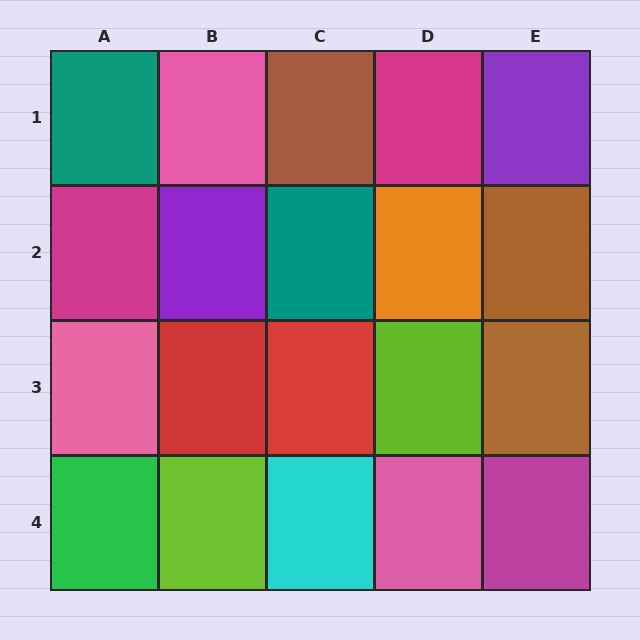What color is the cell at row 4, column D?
Pink.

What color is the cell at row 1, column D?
Magenta.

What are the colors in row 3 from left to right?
Pink, red, red, lime, brown.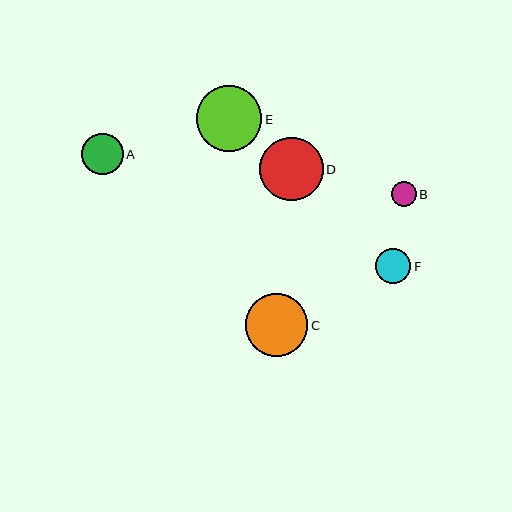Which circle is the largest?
Circle E is the largest with a size of approximately 65 pixels.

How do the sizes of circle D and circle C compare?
Circle D and circle C are approximately the same size.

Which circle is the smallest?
Circle B is the smallest with a size of approximately 25 pixels.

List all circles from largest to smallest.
From largest to smallest: E, D, C, A, F, B.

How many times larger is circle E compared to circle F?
Circle E is approximately 1.9 times the size of circle F.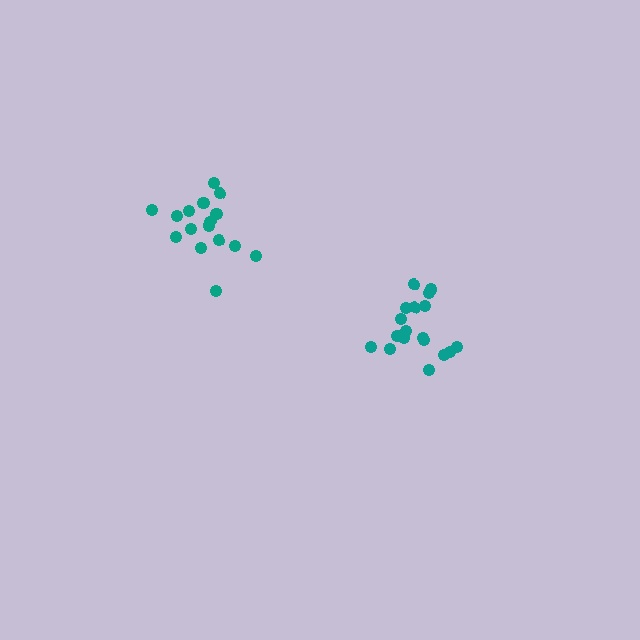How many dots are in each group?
Group 1: 16 dots, Group 2: 18 dots (34 total).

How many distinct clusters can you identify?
There are 2 distinct clusters.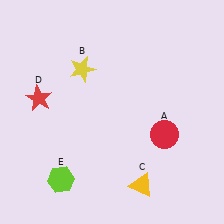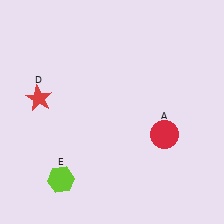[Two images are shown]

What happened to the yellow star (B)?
The yellow star (B) was removed in Image 2. It was in the top-left area of Image 1.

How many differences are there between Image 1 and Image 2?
There are 2 differences between the two images.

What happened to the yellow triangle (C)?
The yellow triangle (C) was removed in Image 2. It was in the bottom-right area of Image 1.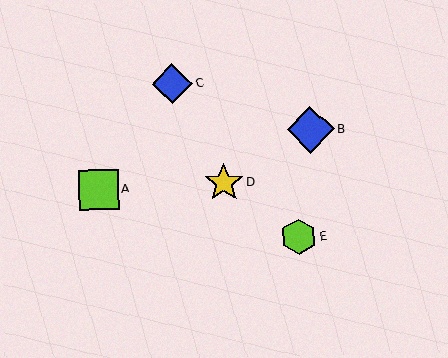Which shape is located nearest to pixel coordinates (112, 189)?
The lime square (labeled A) at (99, 190) is nearest to that location.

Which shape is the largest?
The blue diamond (labeled B) is the largest.